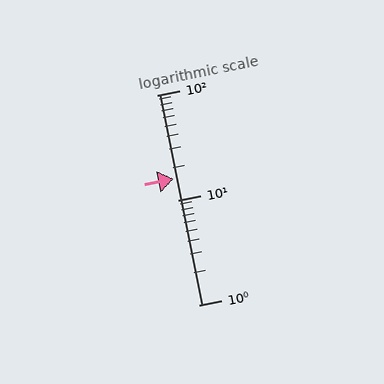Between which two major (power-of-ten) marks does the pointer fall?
The pointer is between 10 and 100.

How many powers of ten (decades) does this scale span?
The scale spans 2 decades, from 1 to 100.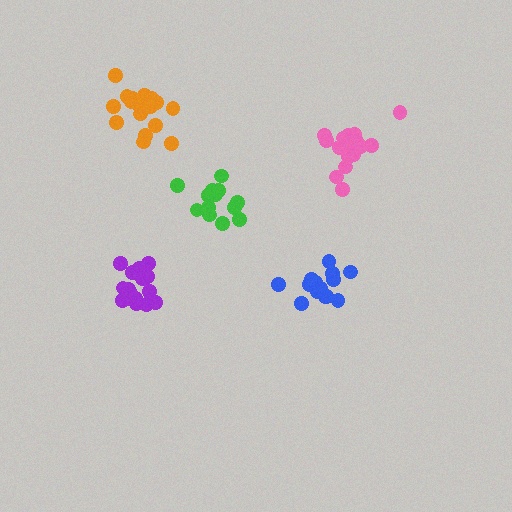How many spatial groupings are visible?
There are 5 spatial groupings.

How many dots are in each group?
Group 1: 18 dots, Group 2: 13 dots, Group 3: 14 dots, Group 4: 16 dots, Group 5: 18 dots (79 total).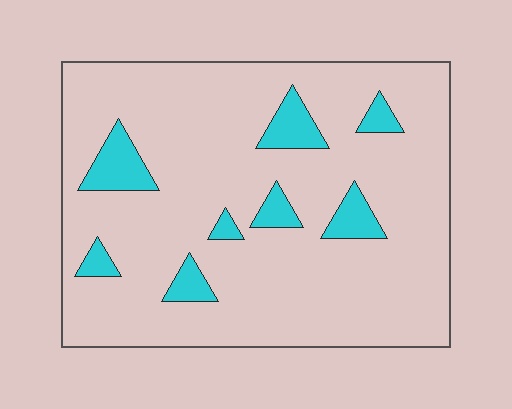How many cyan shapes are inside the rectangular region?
8.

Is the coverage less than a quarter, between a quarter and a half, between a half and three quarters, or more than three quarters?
Less than a quarter.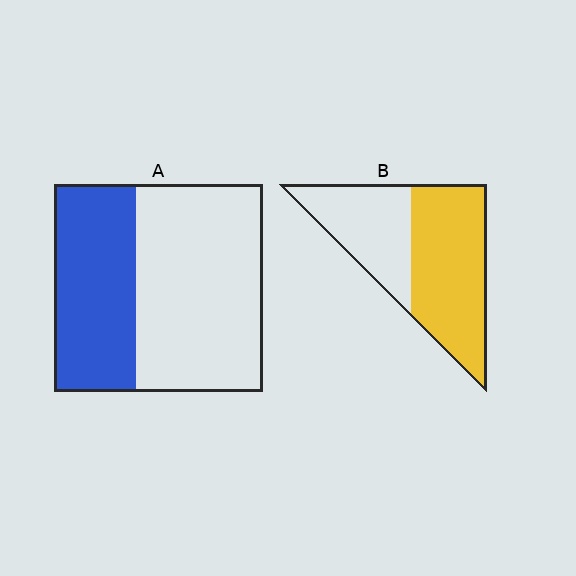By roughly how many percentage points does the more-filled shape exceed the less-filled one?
By roughly 20 percentage points (B over A).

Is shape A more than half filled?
No.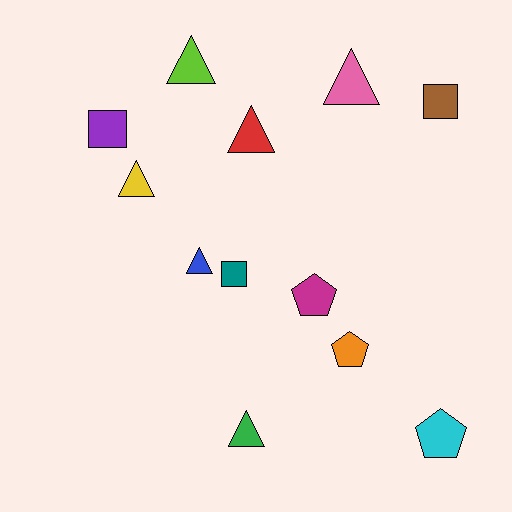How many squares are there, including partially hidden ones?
There are 3 squares.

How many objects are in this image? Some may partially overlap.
There are 12 objects.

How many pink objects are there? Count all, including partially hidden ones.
There is 1 pink object.